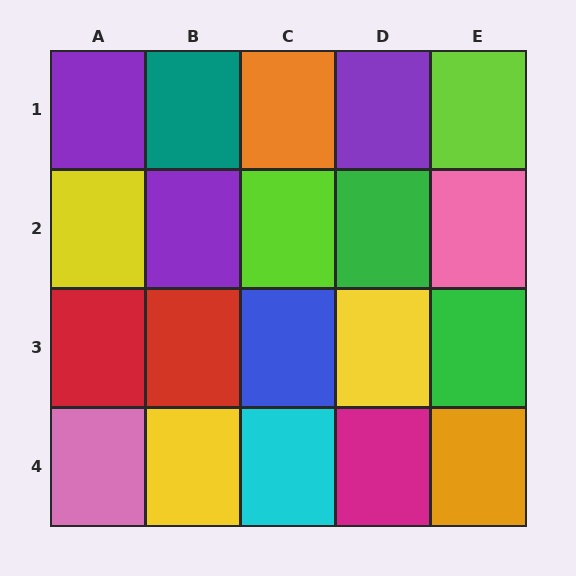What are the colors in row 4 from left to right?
Pink, yellow, cyan, magenta, orange.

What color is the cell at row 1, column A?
Purple.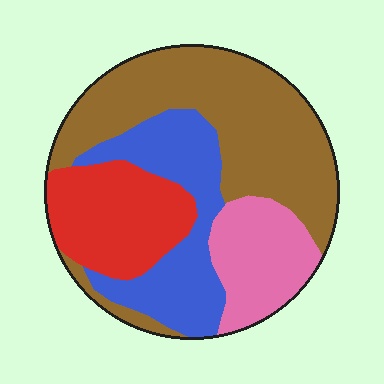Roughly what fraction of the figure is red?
Red covers 20% of the figure.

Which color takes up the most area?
Brown, at roughly 40%.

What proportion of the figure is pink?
Pink takes up less than a quarter of the figure.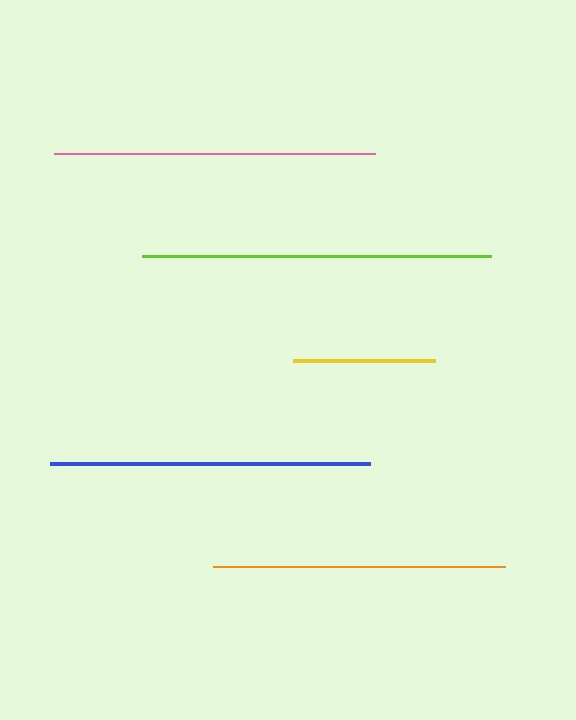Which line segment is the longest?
The lime line is the longest at approximately 349 pixels.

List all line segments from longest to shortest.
From longest to shortest: lime, pink, blue, orange, yellow.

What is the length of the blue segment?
The blue segment is approximately 320 pixels long.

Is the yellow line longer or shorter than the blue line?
The blue line is longer than the yellow line.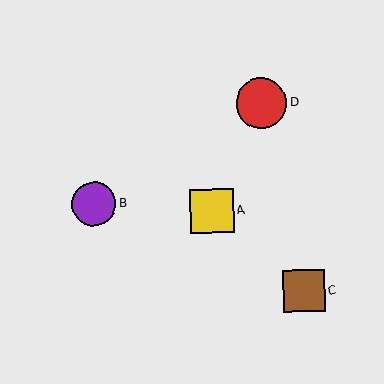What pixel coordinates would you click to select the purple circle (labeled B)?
Click at (94, 204) to select the purple circle B.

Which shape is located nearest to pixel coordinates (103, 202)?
The purple circle (labeled B) at (94, 204) is nearest to that location.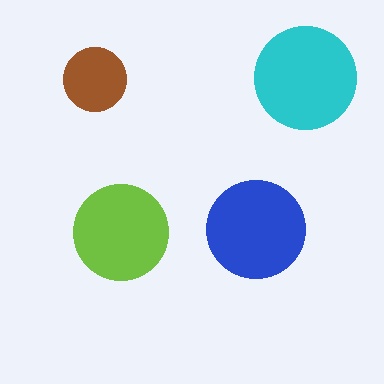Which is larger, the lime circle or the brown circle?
The lime one.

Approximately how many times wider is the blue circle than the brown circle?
About 1.5 times wider.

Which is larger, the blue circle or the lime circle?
The blue one.